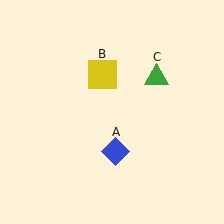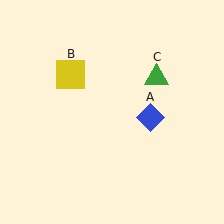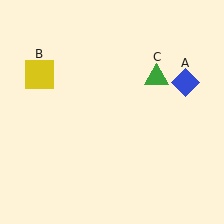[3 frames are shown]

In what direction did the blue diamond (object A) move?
The blue diamond (object A) moved up and to the right.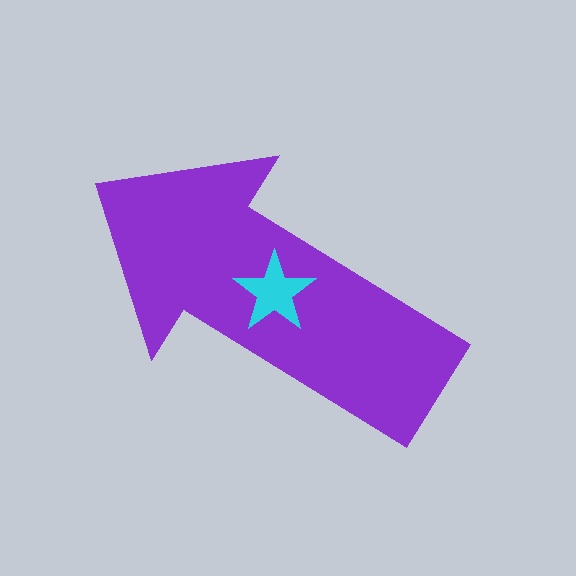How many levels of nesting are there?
2.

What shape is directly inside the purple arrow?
The cyan star.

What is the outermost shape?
The purple arrow.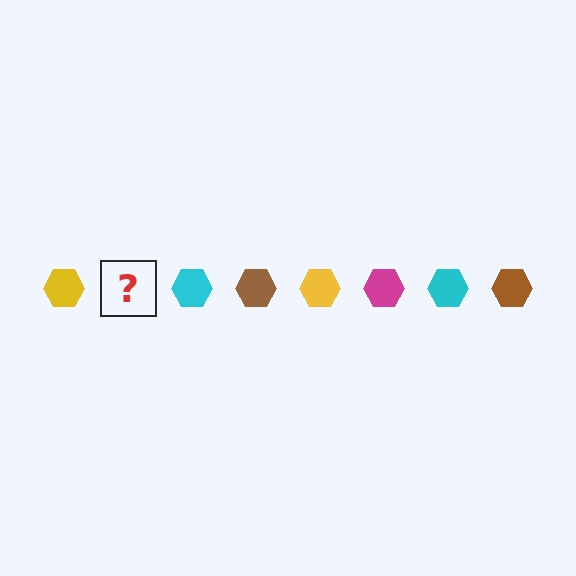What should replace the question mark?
The question mark should be replaced with a magenta hexagon.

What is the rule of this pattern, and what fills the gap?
The rule is that the pattern cycles through yellow, magenta, cyan, brown hexagons. The gap should be filled with a magenta hexagon.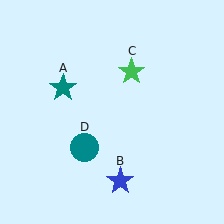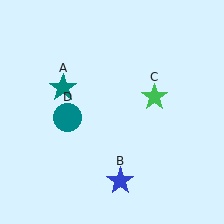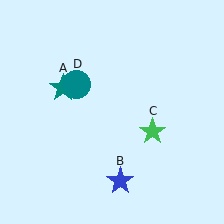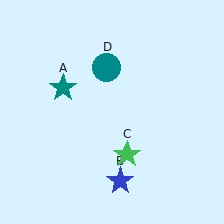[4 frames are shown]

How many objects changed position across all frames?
2 objects changed position: green star (object C), teal circle (object D).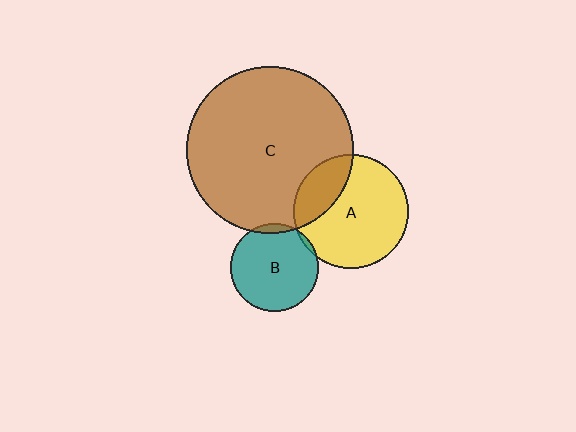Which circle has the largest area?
Circle C (brown).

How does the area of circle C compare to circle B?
Approximately 3.7 times.